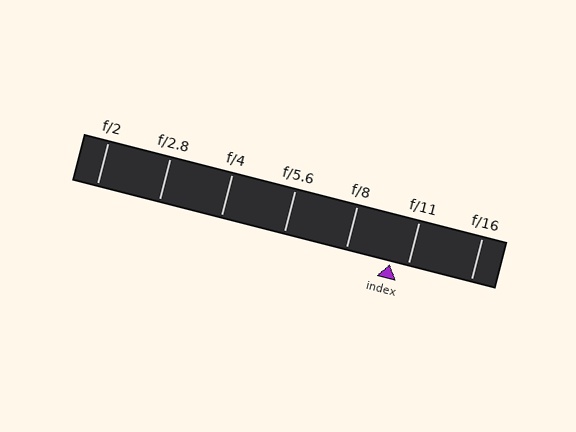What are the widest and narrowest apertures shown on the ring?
The widest aperture shown is f/2 and the narrowest is f/16.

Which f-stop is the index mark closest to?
The index mark is closest to f/11.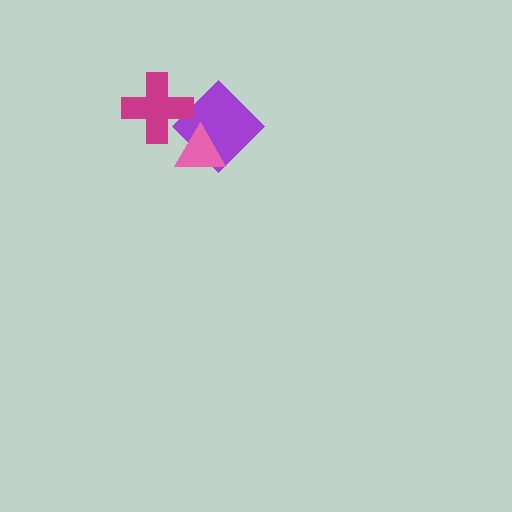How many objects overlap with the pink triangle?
1 object overlaps with the pink triangle.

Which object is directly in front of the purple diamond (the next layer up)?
The pink triangle is directly in front of the purple diamond.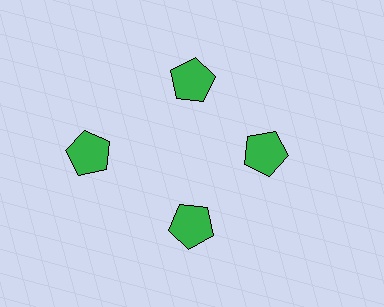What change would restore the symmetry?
The symmetry would be restored by moving it inward, back onto the ring so that all 4 pentagons sit at equal angles and equal distance from the center.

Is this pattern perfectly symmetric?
No. The 4 green pentagons are arranged in a ring, but one element near the 9 o'clock position is pushed outward from the center, breaking the 4-fold rotational symmetry.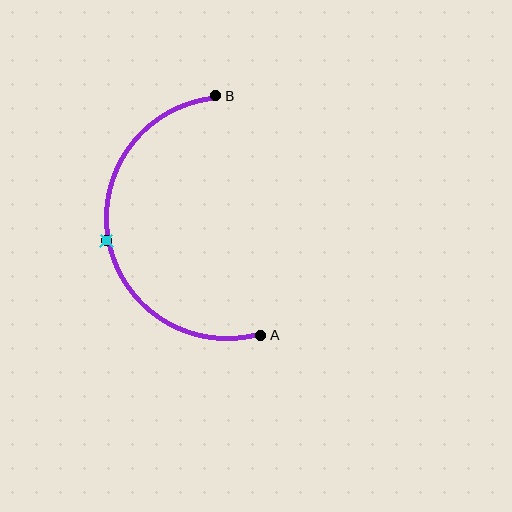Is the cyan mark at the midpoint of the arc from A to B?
Yes. The cyan mark lies on the arc at equal arc-length from both A and B — it is the arc midpoint.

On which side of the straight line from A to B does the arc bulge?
The arc bulges to the left of the straight line connecting A and B.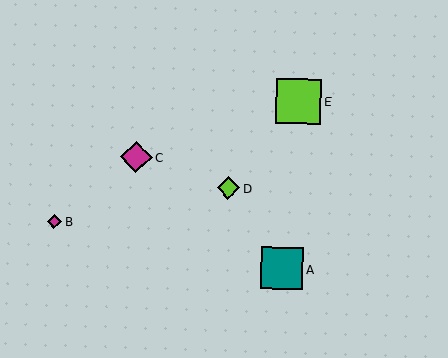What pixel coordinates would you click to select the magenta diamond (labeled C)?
Click at (136, 157) to select the magenta diamond C.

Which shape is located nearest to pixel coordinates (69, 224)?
The magenta diamond (labeled B) at (54, 222) is nearest to that location.